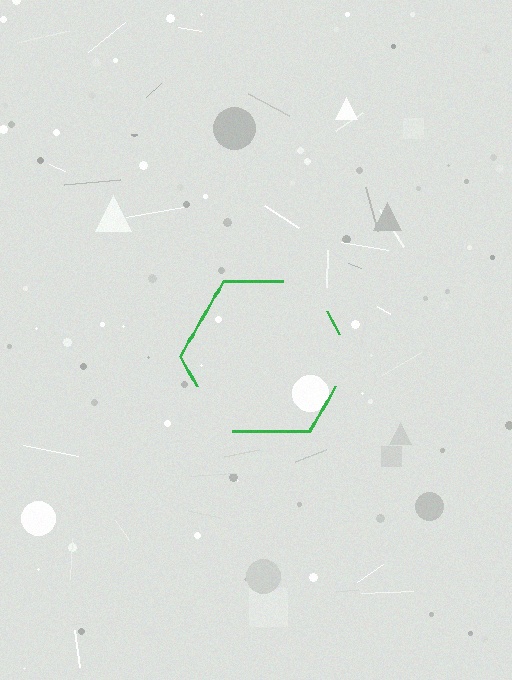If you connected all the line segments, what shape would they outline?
They would outline a hexagon.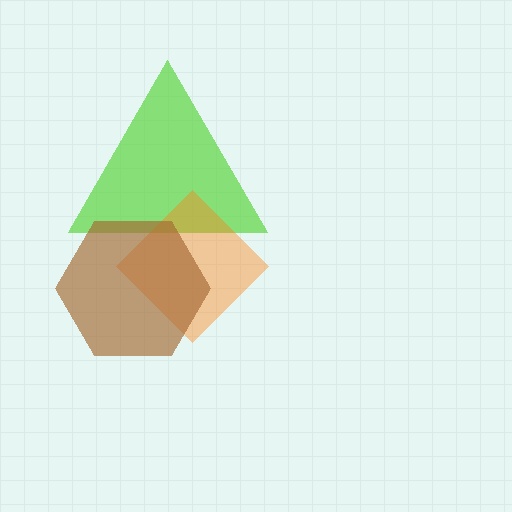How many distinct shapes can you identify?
There are 3 distinct shapes: a lime triangle, an orange diamond, a brown hexagon.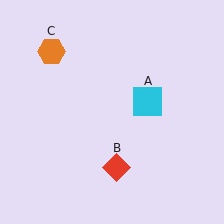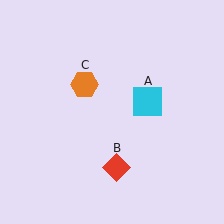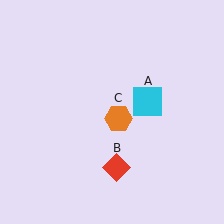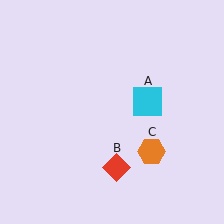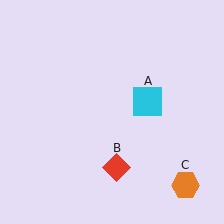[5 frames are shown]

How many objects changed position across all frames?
1 object changed position: orange hexagon (object C).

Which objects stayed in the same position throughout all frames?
Cyan square (object A) and red diamond (object B) remained stationary.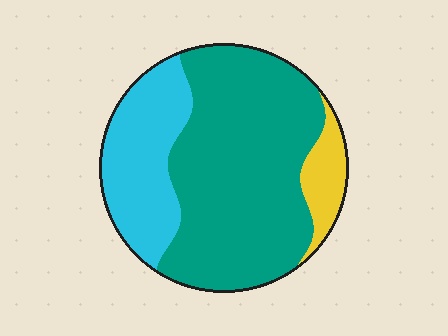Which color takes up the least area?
Yellow, at roughly 10%.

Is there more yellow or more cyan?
Cyan.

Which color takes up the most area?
Teal, at roughly 65%.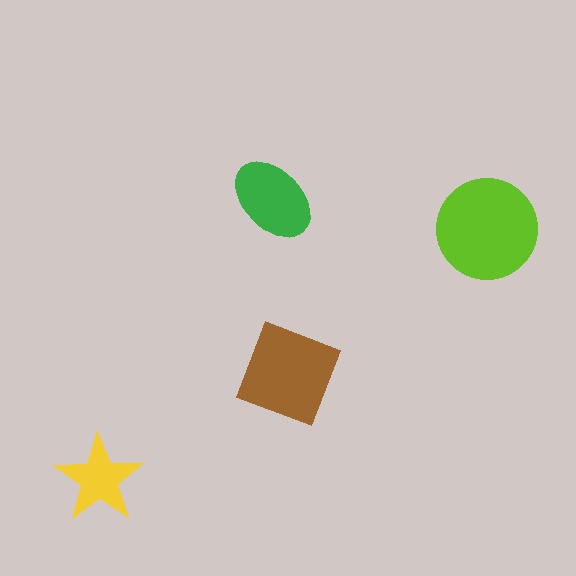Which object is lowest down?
The yellow star is bottommost.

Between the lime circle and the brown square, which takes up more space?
The lime circle.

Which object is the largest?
The lime circle.